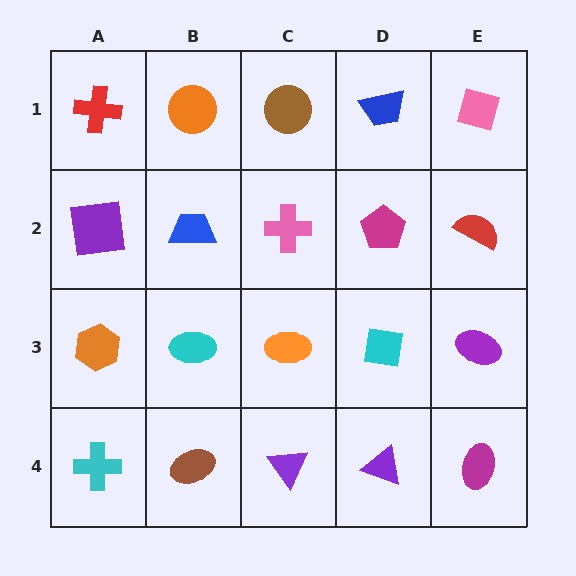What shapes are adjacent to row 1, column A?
A purple square (row 2, column A), an orange circle (row 1, column B).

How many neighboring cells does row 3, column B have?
4.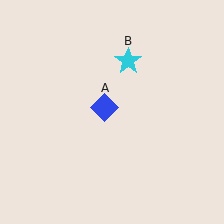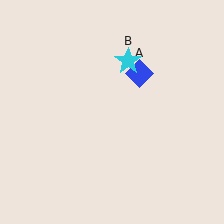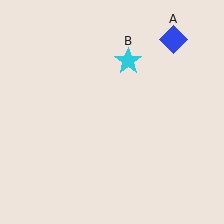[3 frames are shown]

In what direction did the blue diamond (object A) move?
The blue diamond (object A) moved up and to the right.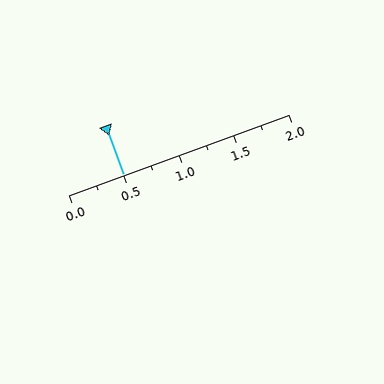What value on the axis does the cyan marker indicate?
The marker indicates approximately 0.5.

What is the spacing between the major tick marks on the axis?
The major ticks are spaced 0.5 apart.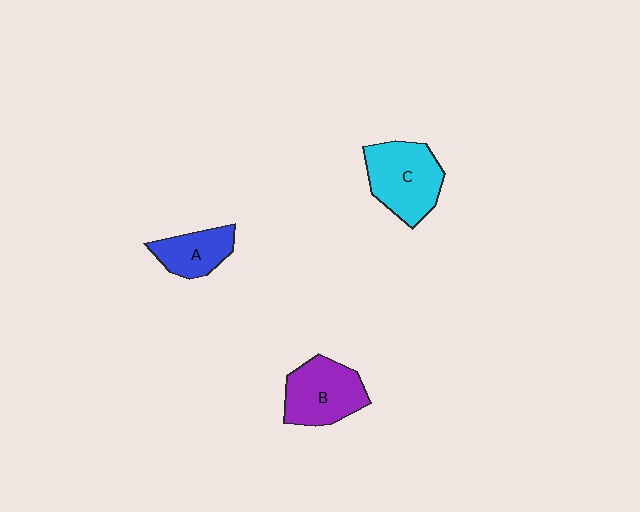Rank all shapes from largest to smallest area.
From largest to smallest: C (cyan), B (purple), A (blue).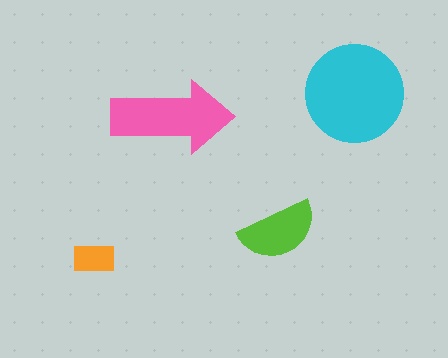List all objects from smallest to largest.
The orange rectangle, the lime semicircle, the pink arrow, the cyan circle.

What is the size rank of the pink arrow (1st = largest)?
2nd.